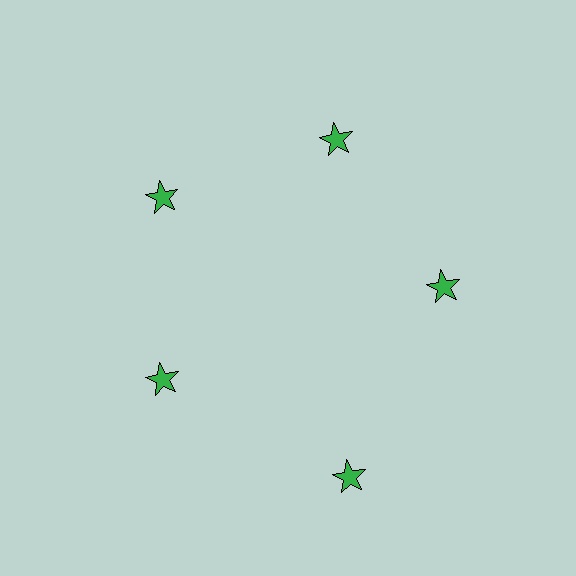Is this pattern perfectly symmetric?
No. The 5 green stars are arranged in a ring, but one element near the 5 o'clock position is pushed outward from the center, breaking the 5-fold rotational symmetry.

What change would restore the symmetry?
The symmetry would be restored by moving it inward, back onto the ring so that all 5 stars sit at equal angles and equal distance from the center.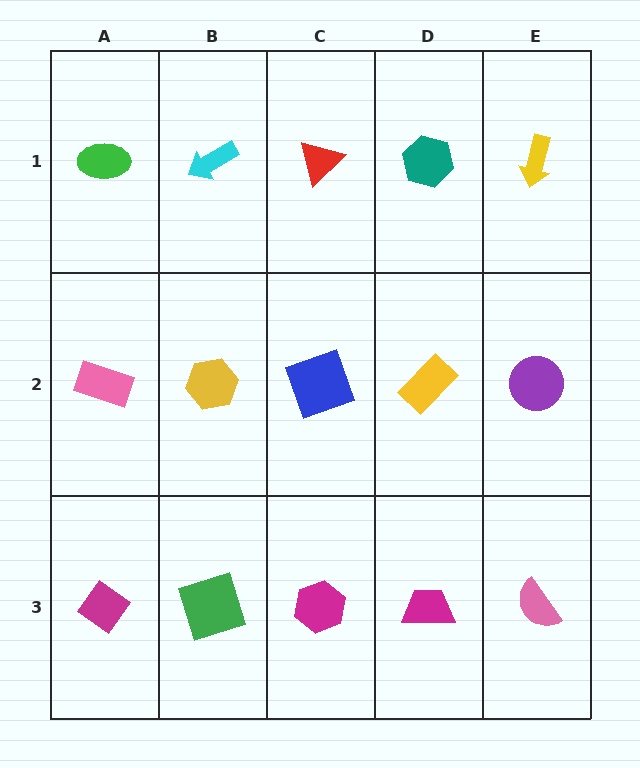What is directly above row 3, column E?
A purple circle.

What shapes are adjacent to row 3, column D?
A yellow rectangle (row 2, column D), a magenta hexagon (row 3, column C), a pink semicircle (row 3, column E).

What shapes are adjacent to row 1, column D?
A yellow rectangle (row 2, column D), a red triangle (row 1, column C), a yellow arrow (row 1, column E).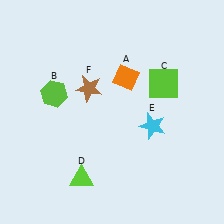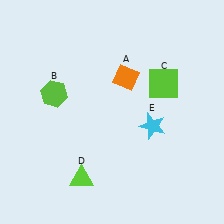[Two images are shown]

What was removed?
The brown star (F) was removed in Image 2.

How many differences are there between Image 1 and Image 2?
There is 1 difference between the two images.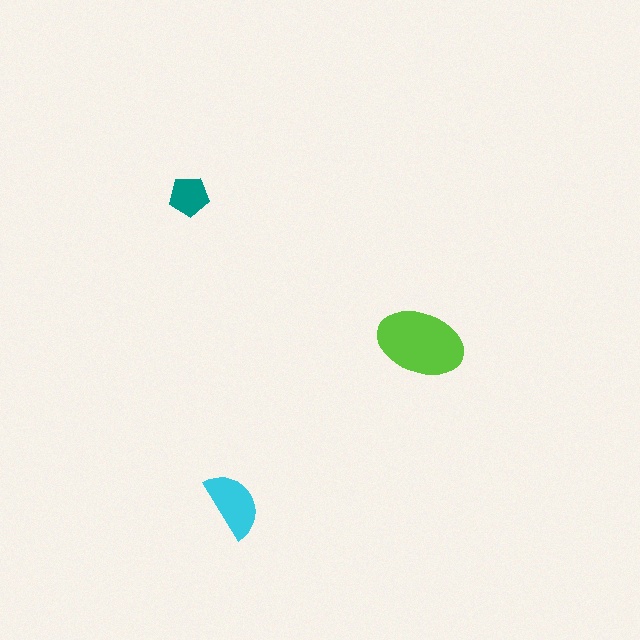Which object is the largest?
The lime ellipse.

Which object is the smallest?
The teal pentagon.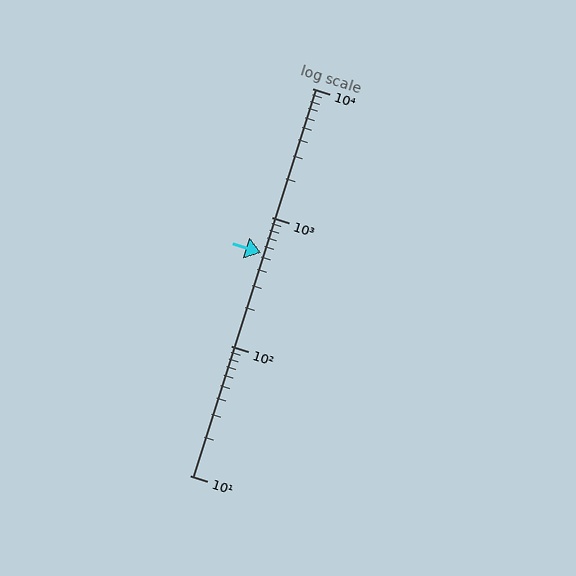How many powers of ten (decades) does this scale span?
The scale spans 3 decades, from 10 to 10000.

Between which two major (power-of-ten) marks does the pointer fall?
The pointer is between 100 and 1000.